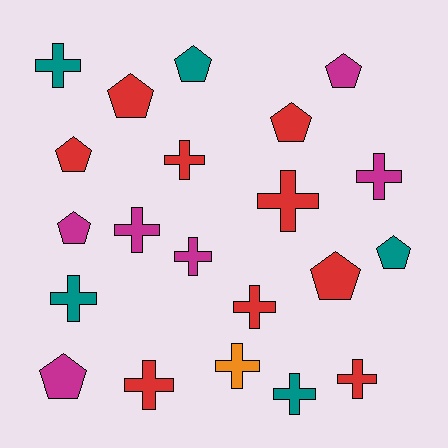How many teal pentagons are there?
There are 2 teal pentagons.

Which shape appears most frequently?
Cross, with 12 objects.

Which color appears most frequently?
Red, with 9 objects.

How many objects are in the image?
There are 21 objects.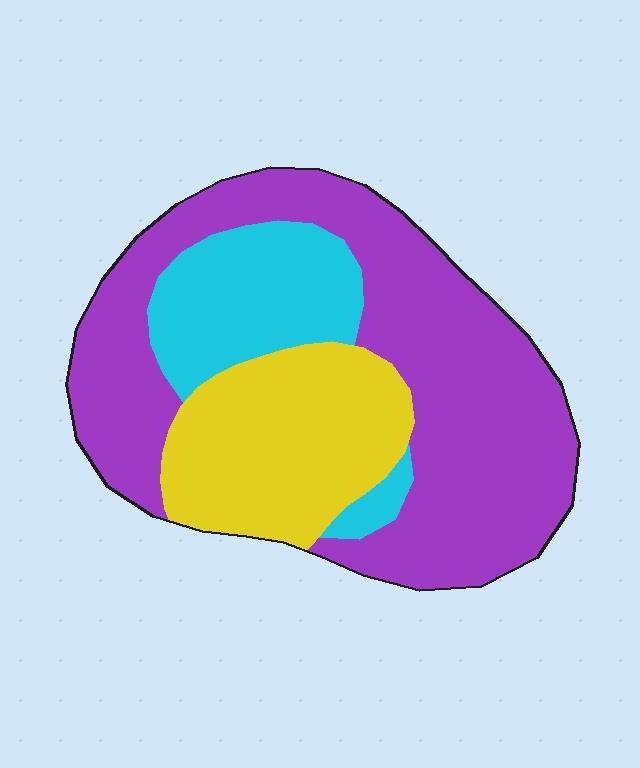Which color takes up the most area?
Purple, at roughly 55%.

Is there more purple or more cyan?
Purple.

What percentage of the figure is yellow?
Yellow takes up about one quarter (1/4) of the figure.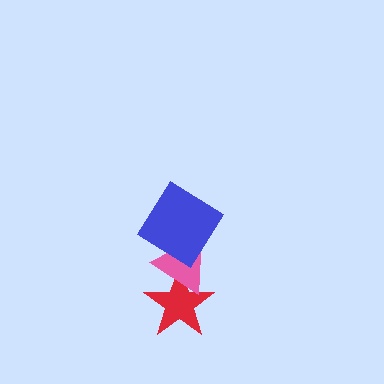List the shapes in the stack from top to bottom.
From top to bottom: the blue diamond, the pink triangle, the red star.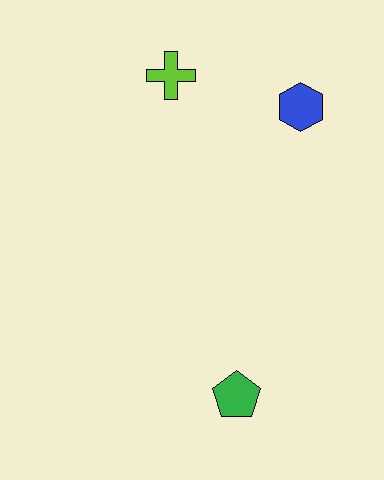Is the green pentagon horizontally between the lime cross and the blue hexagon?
Yes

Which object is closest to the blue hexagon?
The lime cross is closest to the blue hexagon.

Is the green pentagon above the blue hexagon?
No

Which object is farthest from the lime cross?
The green pentagon is farthest from the lime cross.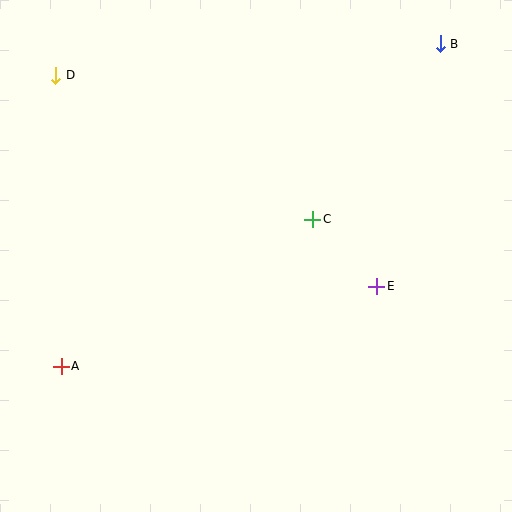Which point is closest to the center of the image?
Point C at (313, 219) is closest to the center.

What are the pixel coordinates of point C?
Point C is at (313, 219).